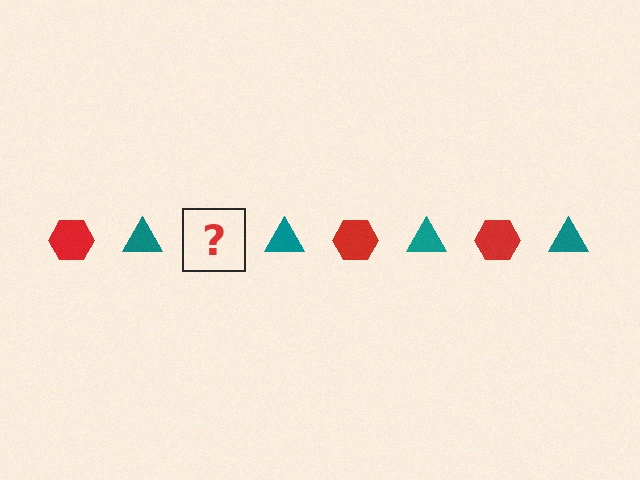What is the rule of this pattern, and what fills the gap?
The rule is that the pattern alternates between red hexagon and teal triangle. The gap should be filled with a red hexagon.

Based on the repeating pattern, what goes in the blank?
The blank should be a red hexagon.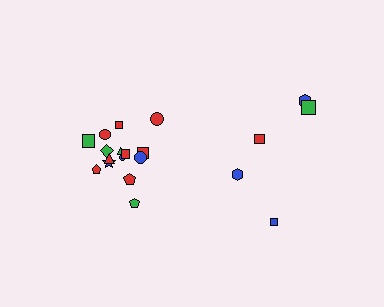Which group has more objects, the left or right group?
The left group.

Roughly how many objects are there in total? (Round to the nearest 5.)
Roughly 20 objects in total.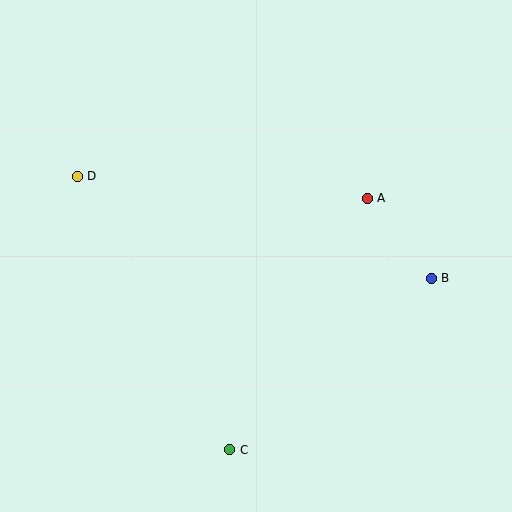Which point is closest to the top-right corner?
Point A is closest to the top-right corner.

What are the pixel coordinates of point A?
Point A is at (367, 198).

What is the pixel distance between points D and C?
The distance between D and C is 314 pixels.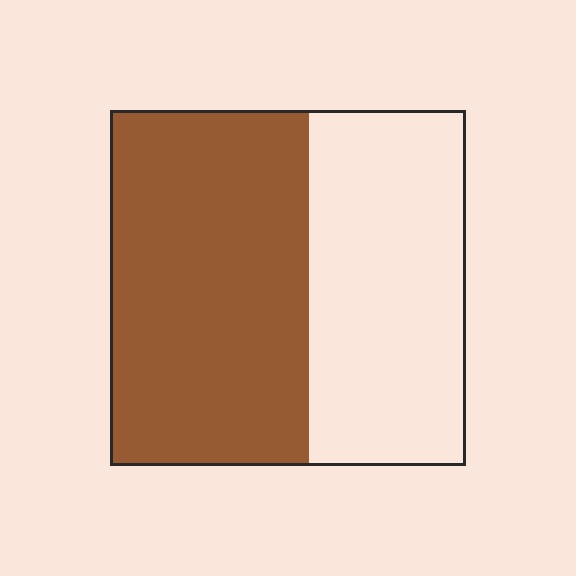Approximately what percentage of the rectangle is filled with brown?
Approximately 55%.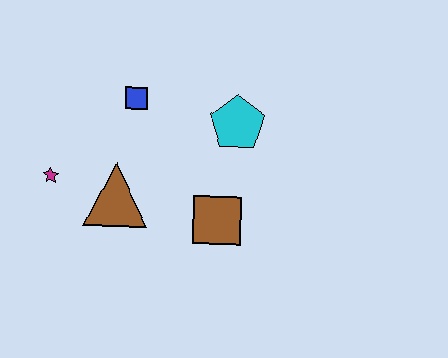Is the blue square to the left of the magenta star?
No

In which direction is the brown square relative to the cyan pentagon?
The brown square is below the cyan pentagon.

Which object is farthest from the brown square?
The magenta star is farthest from the brown square.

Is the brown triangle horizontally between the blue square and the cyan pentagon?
No